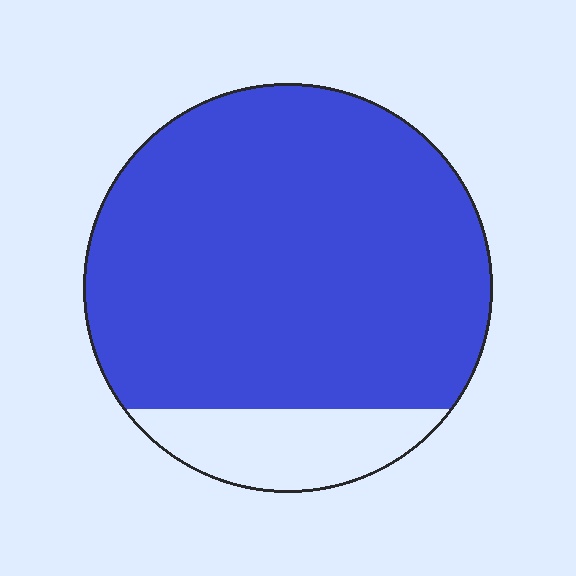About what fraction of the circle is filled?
About five sixths (5/6).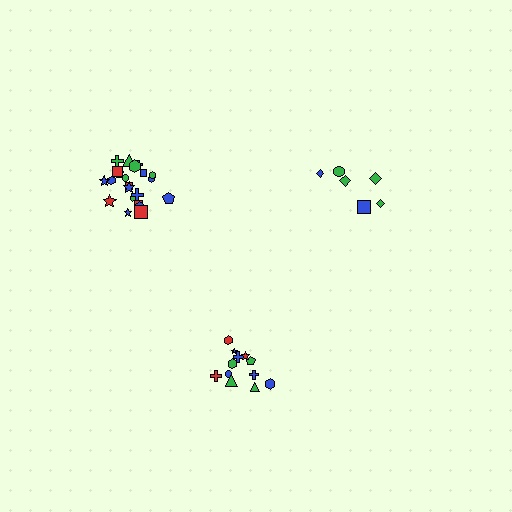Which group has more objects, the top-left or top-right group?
The top-left group.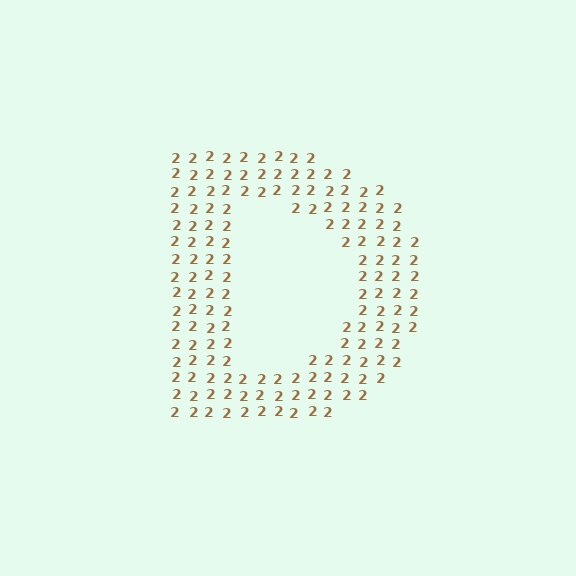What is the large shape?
The large shape is the letter D.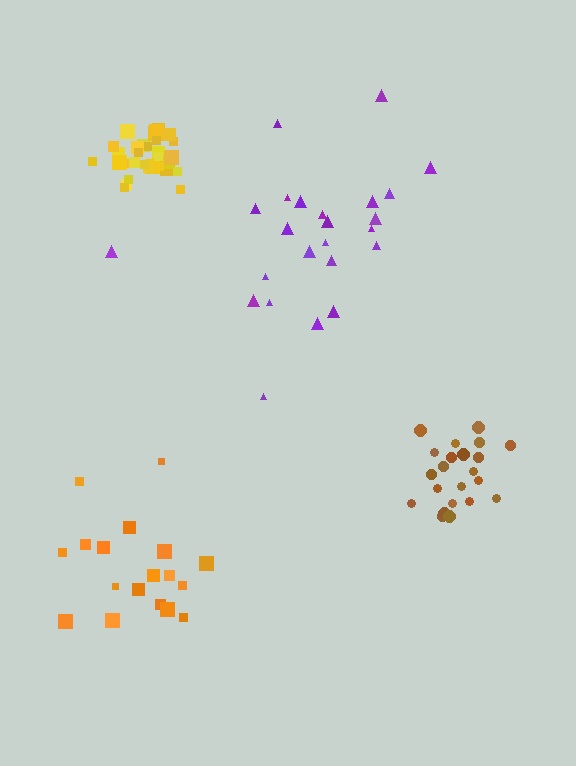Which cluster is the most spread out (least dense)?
Purple.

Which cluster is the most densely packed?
Yellow.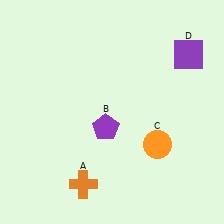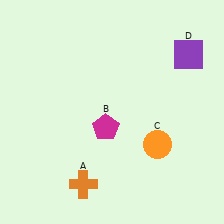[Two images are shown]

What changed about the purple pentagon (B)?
In Image 1, B is purple. In Image 2, it changed to magenta.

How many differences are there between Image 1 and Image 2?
There is 1 difference between the two images.